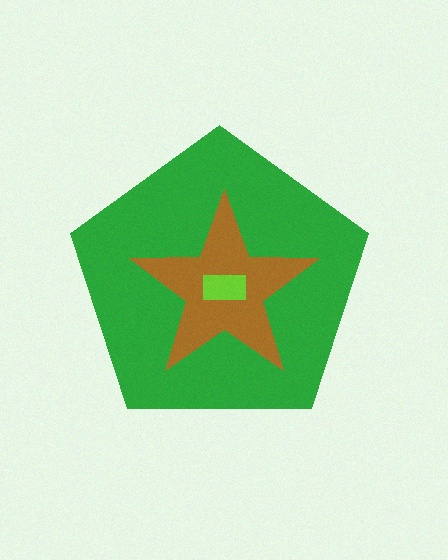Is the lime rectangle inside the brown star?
Yes.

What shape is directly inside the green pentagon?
The brown star.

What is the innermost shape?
The lime rectangle.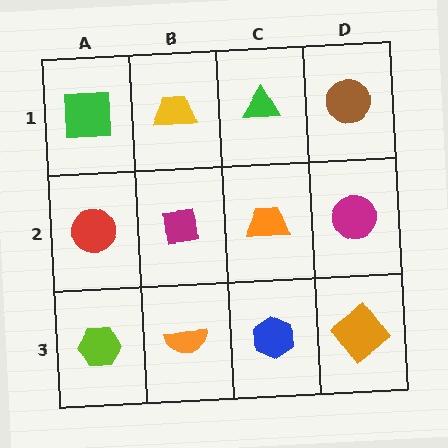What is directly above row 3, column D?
A magenta circle.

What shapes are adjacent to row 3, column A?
A red circle (row 2, column A), an orange semicircle (row 3, column B).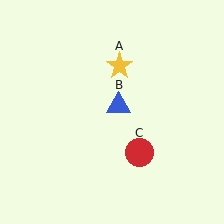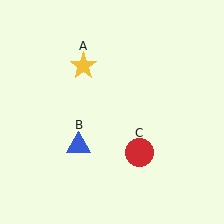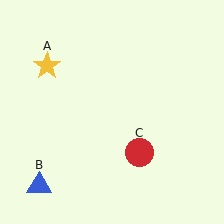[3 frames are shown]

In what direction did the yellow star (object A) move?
The yellow star (object A) moved left.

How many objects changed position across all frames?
2 objects changed position: yellow star (object A), blue triangle (object B).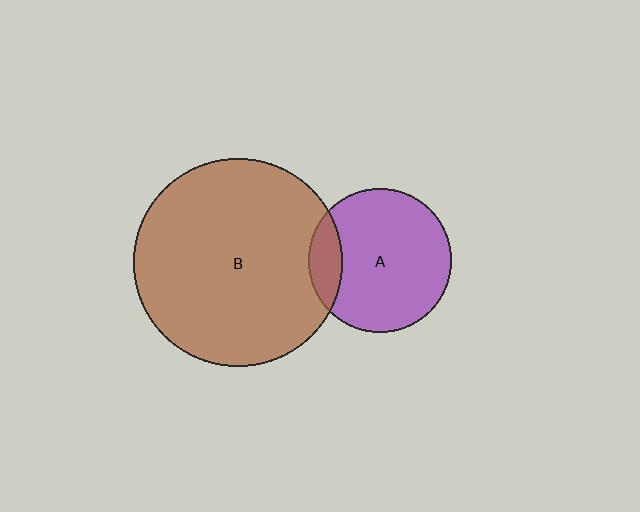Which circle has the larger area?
Circle B (brown).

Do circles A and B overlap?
Yes.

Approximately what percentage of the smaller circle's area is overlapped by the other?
Approximately 15%.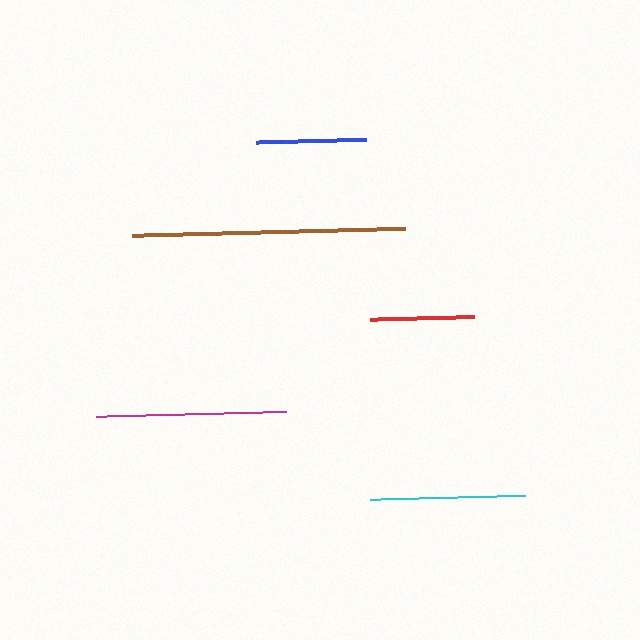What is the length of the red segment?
The red segment is approximately 104 pixels long.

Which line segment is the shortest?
The red line is the shortest at approximately 104 pixels.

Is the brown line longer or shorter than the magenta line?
The brown line is longer than the magenta line.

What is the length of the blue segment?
The blue segment is approximately 110 pixels long.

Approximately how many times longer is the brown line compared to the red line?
The brown line is approximately 2.6 times the length of the red line.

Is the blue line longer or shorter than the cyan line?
The cyan line is longer than the blue line.